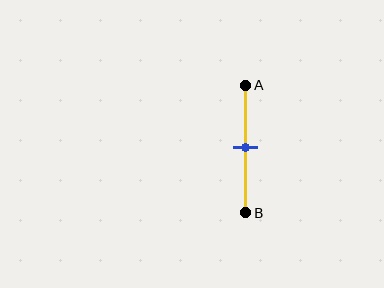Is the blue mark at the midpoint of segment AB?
Yes, the mark is approximately at the midpoint.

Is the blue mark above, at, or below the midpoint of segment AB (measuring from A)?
The blue mark is approximately at the midpoint of segment AB.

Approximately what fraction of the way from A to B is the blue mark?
The blue mark is approximately 50% of the way from A to B.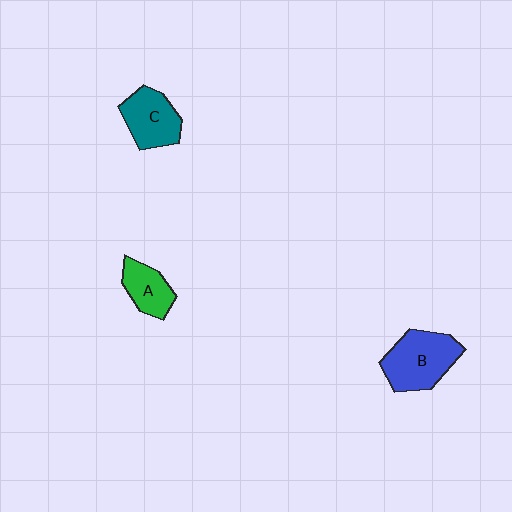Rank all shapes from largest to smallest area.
From largest to smallest: B (blue), C (teal), A (green).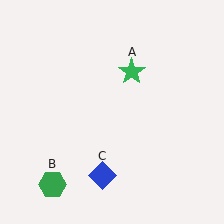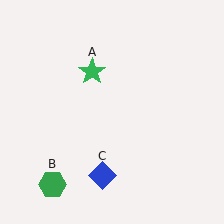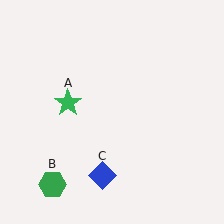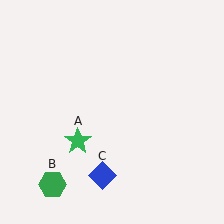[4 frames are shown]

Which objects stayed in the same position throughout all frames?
Green hexagon (object B) and blue diamond (object C) remained stationary.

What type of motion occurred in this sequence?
The green star (object A) rotated counterclockwise around the center of the scene.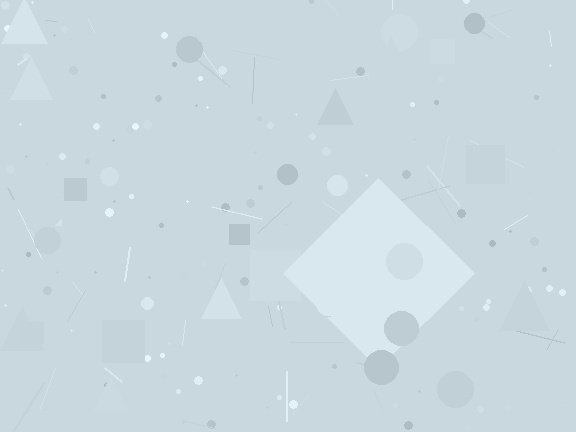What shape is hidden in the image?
A diamond is hidden in the image.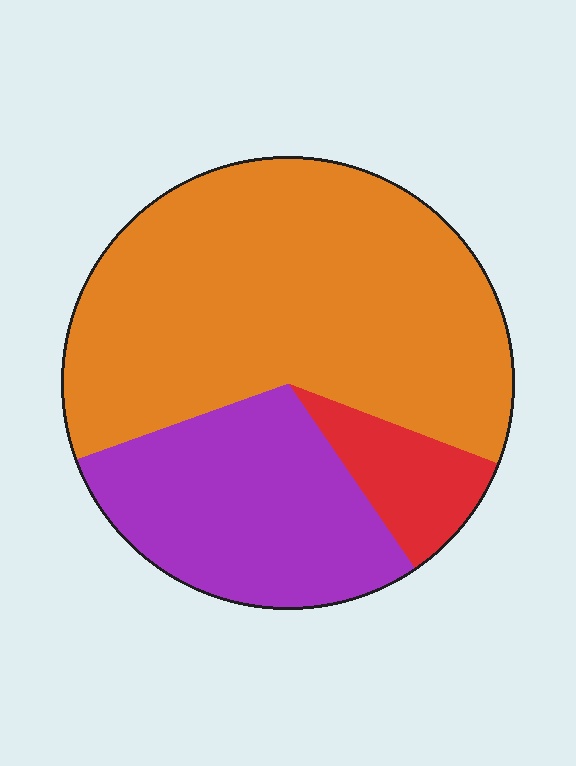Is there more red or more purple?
Purple.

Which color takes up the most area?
Orange, at roughly 60%.